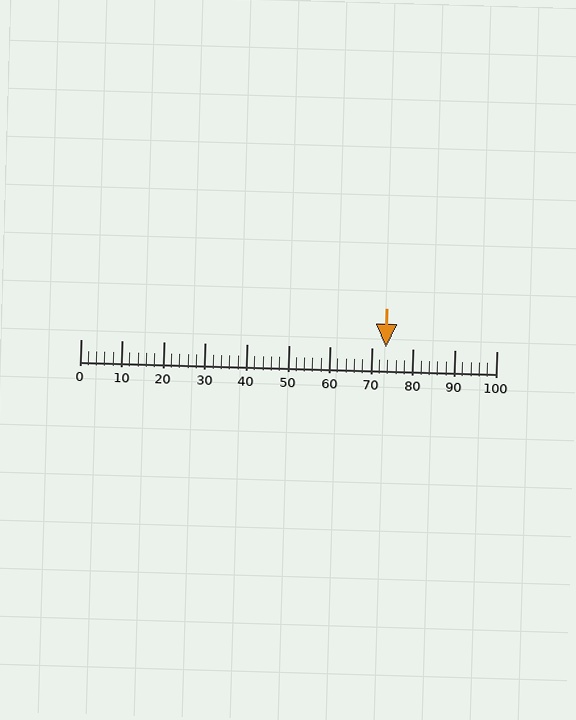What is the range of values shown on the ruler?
The ruler shows values from 0 to 100.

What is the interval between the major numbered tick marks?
The major tick marks are spaced 10 units apart.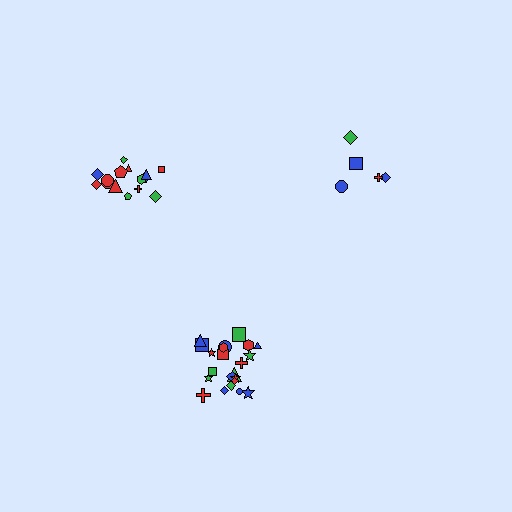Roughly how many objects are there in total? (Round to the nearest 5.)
Roughly 40 objects in total.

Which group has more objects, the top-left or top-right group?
The top-left group.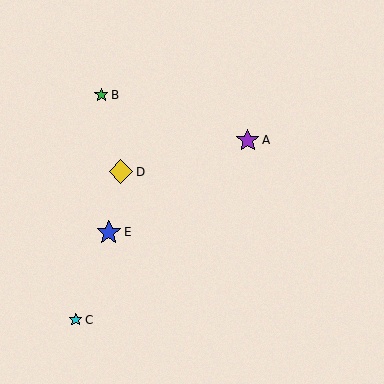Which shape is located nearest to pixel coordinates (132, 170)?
The yellow diamond (labeled D) at (121, 172) is nearest to that location.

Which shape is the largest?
The blue star (labeled E) is the largest.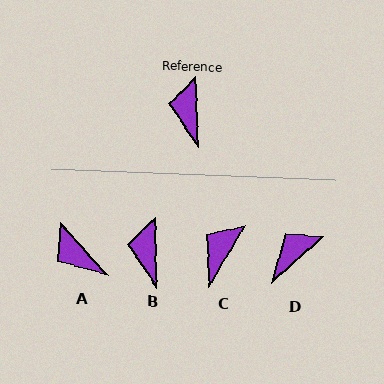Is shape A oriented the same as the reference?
No, it is off by about 41 degrees.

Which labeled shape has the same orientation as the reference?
B.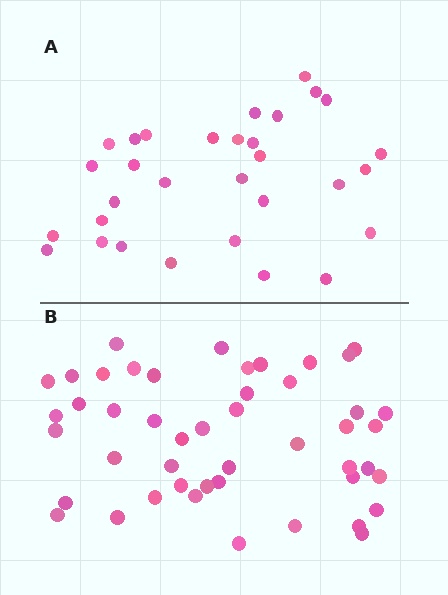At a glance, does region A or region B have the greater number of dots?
Region B (the bottom region) has more dots.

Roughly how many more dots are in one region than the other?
Region B has approximately 15 more dots than region A.